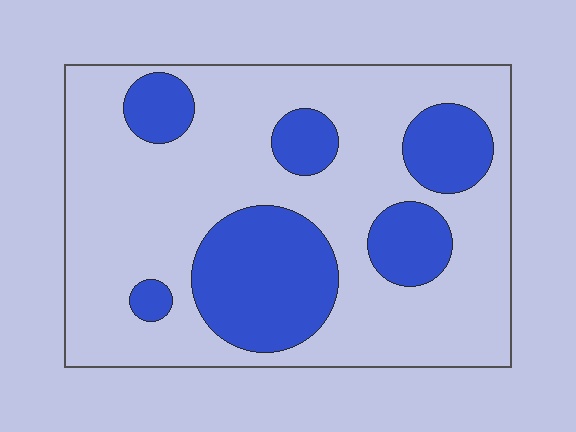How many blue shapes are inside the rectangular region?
6.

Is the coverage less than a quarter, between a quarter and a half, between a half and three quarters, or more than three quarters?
Between a quarter and a half.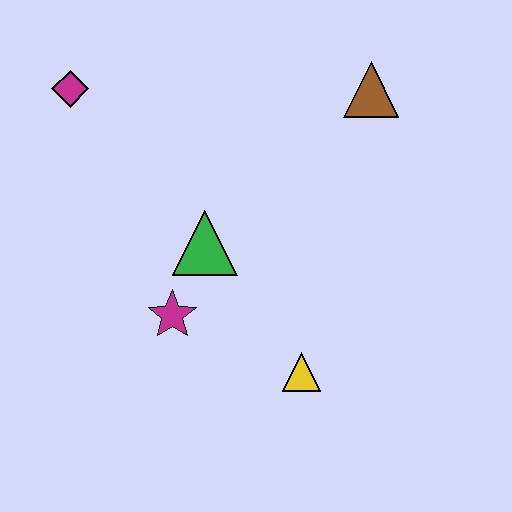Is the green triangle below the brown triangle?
Yes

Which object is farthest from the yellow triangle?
The magenta diamond is farthest from the yellow triangle.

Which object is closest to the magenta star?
The green triangle is closest to the magenta star.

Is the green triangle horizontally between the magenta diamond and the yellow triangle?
Yes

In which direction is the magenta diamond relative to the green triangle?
The magenta diamond is above the green triangle.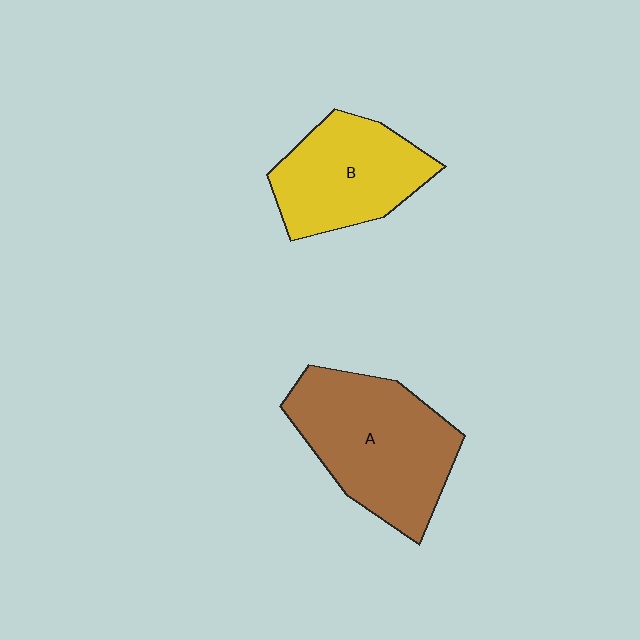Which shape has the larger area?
Shape A (brown).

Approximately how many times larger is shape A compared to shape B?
Approximately 1.3 times.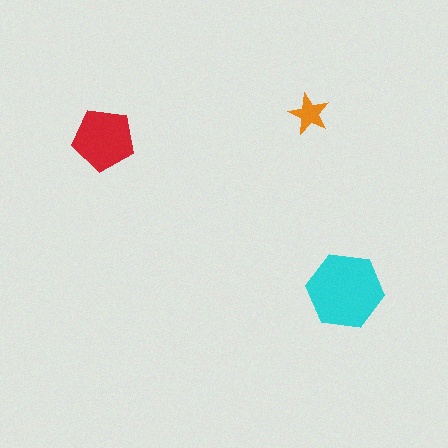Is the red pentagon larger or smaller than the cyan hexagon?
Smaller.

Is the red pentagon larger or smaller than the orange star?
Larger.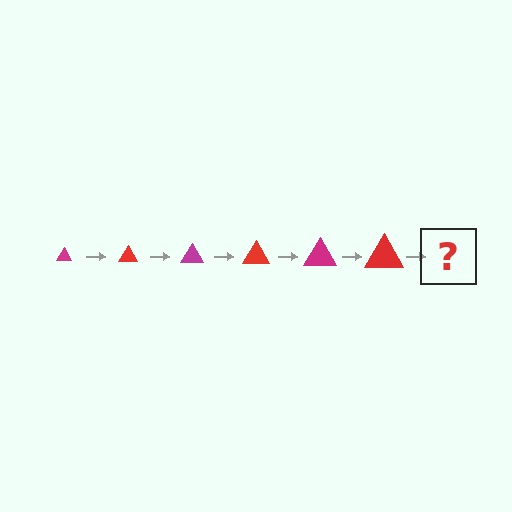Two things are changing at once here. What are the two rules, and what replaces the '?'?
The two rules are that the triangle grows larger each step and the color cycles through magenta and red. The '?' should be a magenta triangle, larger than the previous one.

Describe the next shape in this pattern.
It should be a magenta triangle, larger than the previous one.